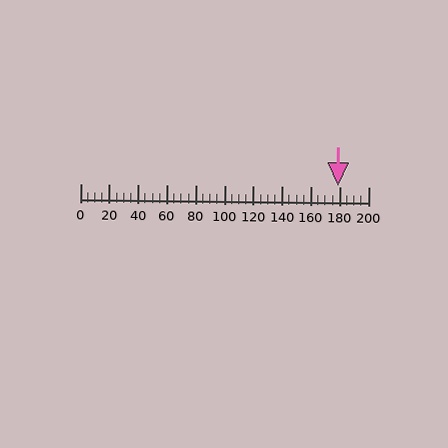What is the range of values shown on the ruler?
The ruler shows values from 0 to 200.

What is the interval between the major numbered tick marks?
The major tick marks are spaced 20 units apart.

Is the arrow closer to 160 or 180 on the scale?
The arrow is closer to 180.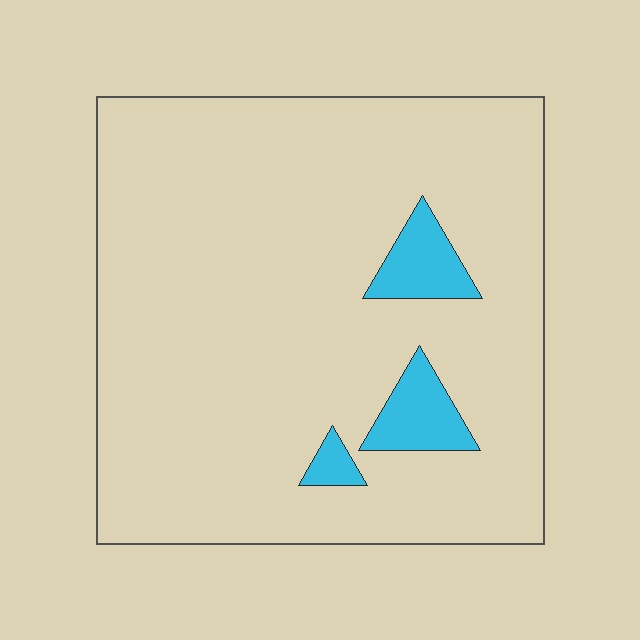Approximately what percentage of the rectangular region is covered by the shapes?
Approximately 5%.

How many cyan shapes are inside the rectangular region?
3.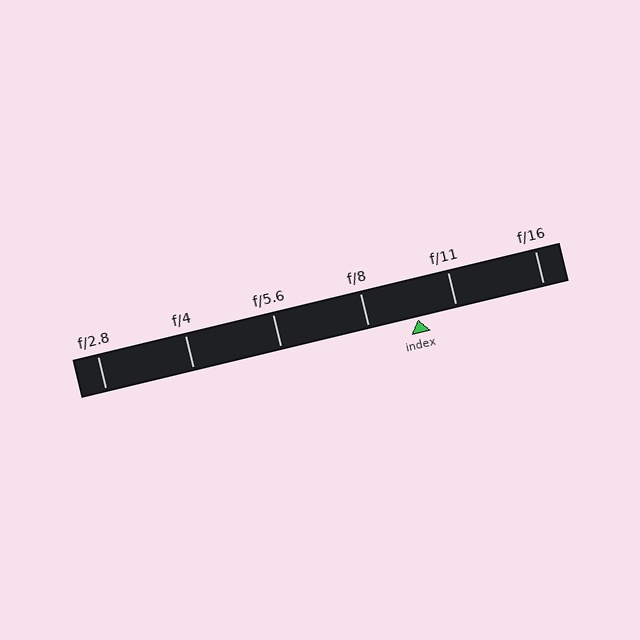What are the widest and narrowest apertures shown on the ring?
The widest aperture shown is f/2.8 and the narrowest is f/16.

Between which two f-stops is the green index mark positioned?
The index mark is between f/8 and f/11.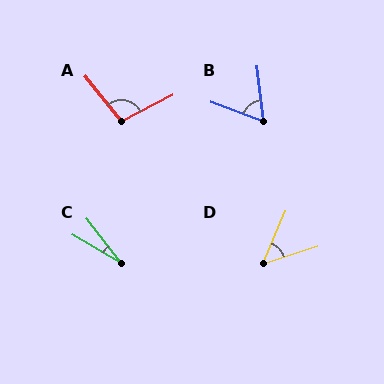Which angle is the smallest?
C, at approximately 22 degrees.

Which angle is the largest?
A, at approximately 102 degrees.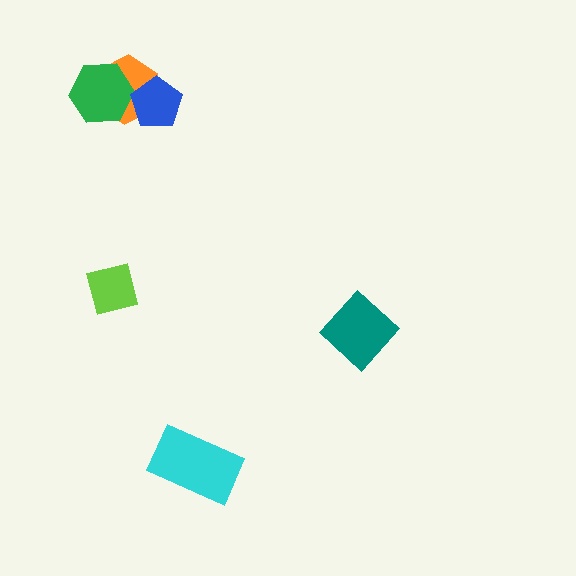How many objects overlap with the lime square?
0 objects overlap with the lime square.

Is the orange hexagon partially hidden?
Yes, it is partially covered by another shape.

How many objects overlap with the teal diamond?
0 objects overlap with the teal diamond.